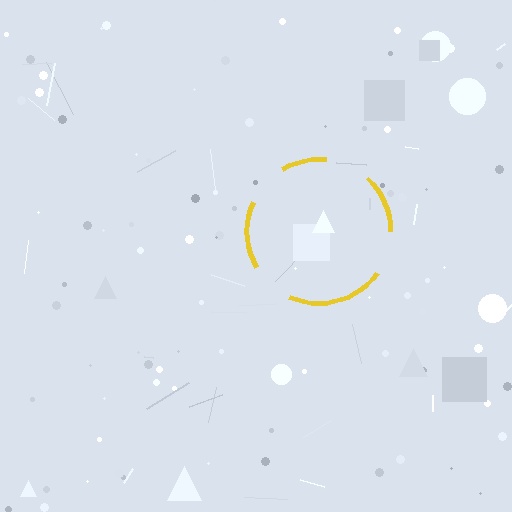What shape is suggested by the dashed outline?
The dashed outline suggests a circle.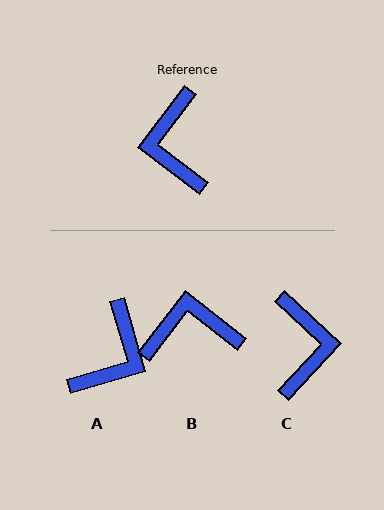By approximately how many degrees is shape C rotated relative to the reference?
Approximately 174 degrees counter-clockwise.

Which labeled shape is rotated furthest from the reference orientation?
C, about 174 degrees away.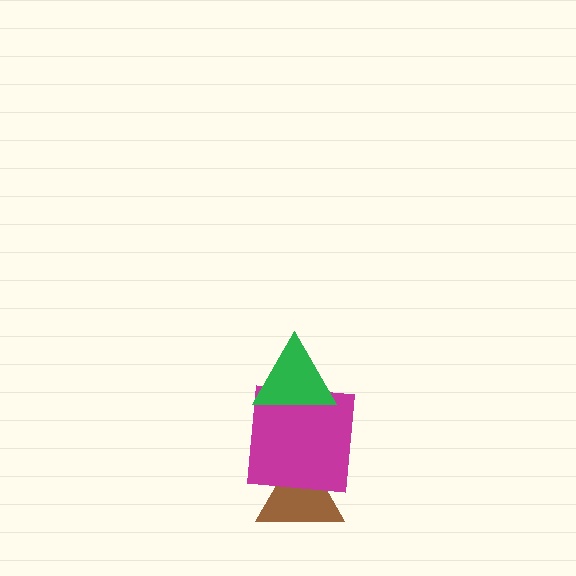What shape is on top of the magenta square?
The green triangle is on top of the magenta square.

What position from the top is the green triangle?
The green triangle is 1st from the top.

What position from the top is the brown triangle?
The brown triangle is 3rd from the top.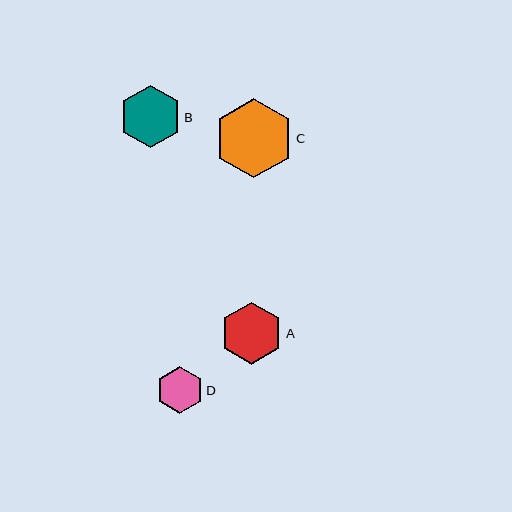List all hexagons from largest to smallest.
From largest to smallest: C, B, A, D.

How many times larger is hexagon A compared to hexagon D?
Hexagon A is approximately 1.3 times the size of hexagon D.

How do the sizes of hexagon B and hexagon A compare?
Hexagon B and hexagon A are approximately the same size.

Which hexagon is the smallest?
Hexagon D is the smallest with a size of approximately 47 pixels.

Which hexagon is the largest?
Hexagon C is the largest with a size of approximately 79 pixels.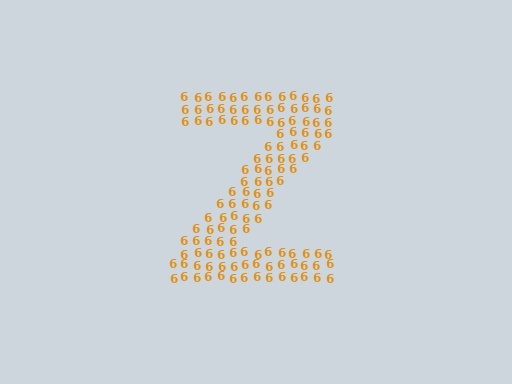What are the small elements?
The small elements are digit 6's.